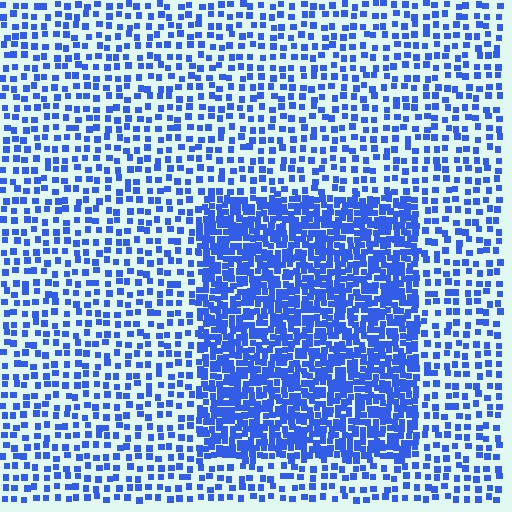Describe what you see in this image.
The image contains small blue elements arranged at two different densities. A rectangle-shaped region is visible where the elements are more densely packed than the surrounding area.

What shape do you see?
I see a rectangle.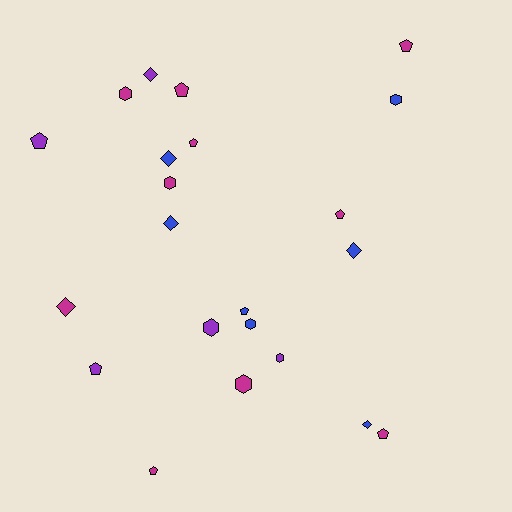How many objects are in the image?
There are 22 objects.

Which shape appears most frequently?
Pentagon, with 9 objects.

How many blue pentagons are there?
There is 1 blue pentagon.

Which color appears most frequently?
Magenta, with 10 objects.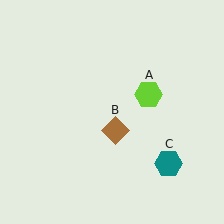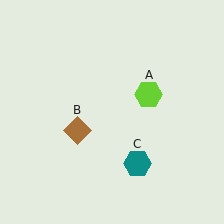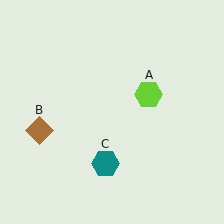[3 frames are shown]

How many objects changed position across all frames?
2 objects changed position: brown diamond (object B), teal hexagon (object C).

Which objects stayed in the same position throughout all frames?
Lime hexagon (object A) remained stationary.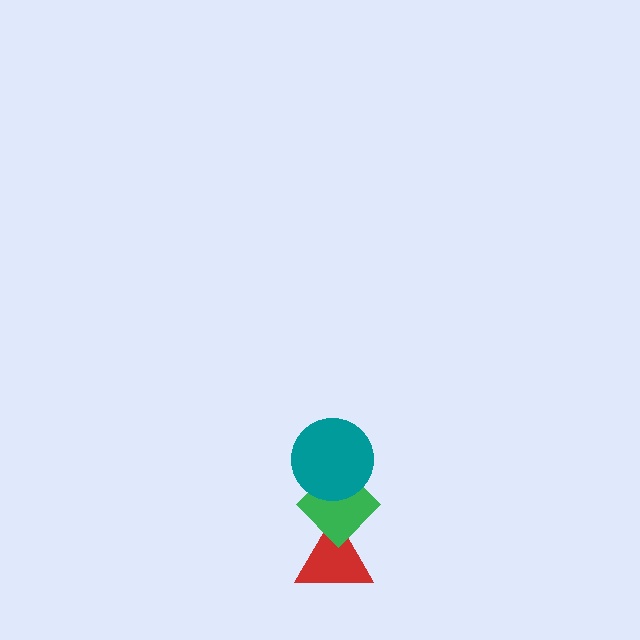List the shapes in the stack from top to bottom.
From top to bottom: the teal circle, the green diamond, the red triangle.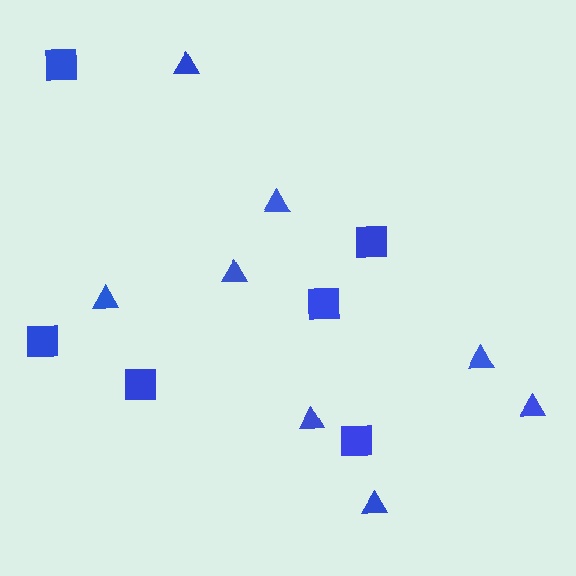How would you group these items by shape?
There are 2 groups: one group of squares (6) and one group of triangles (8).